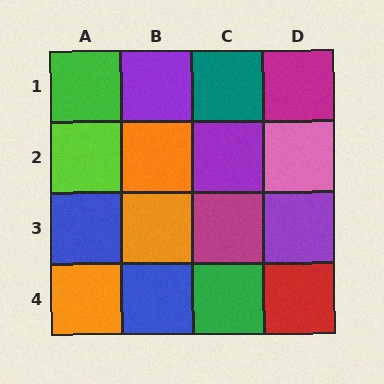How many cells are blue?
2 cells are blue.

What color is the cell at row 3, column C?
Magenta.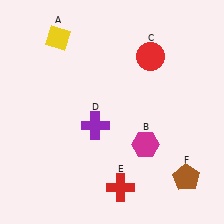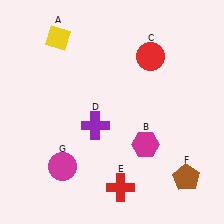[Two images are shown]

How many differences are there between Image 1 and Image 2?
There is 1 difference between the two images.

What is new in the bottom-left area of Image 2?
A magenta circle (G) was added in the bottom-left area of Image 2.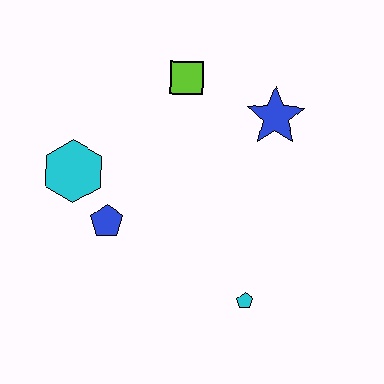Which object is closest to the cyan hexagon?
The blue pentagon is closest to the cyan hexagon.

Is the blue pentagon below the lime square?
Yes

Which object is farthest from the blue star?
The cyan hexagon is farthest from the blue star.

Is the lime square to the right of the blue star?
No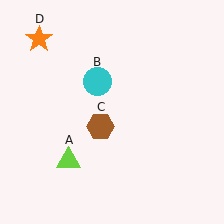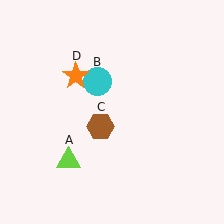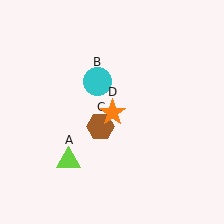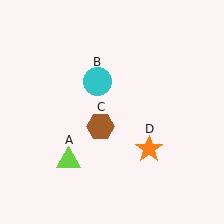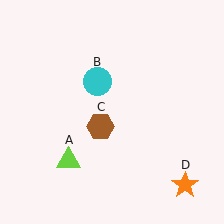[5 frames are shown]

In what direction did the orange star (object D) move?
The orange star (object D) moved down and to the right.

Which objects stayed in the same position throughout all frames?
Lime triangle (object A) and cyan circle (object B) and brown hexagon (object C) remained stationary.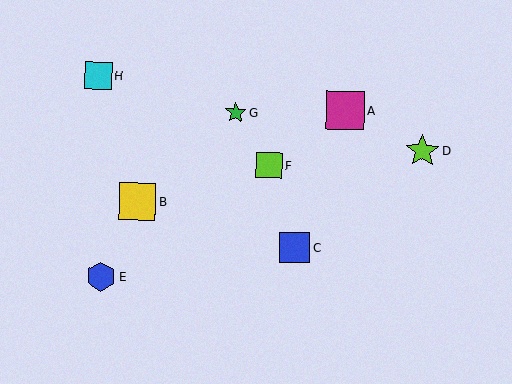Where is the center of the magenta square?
The center of the magenta square is at (345, 111).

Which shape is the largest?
The magenta square (labeled A) is the largest.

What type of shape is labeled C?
Shape C is a blue square.